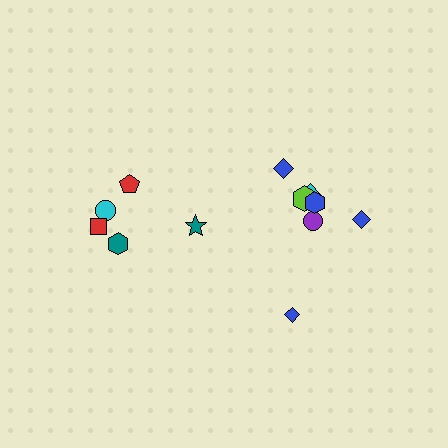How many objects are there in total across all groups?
There are 13 objects.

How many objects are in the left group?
There are 5 objects.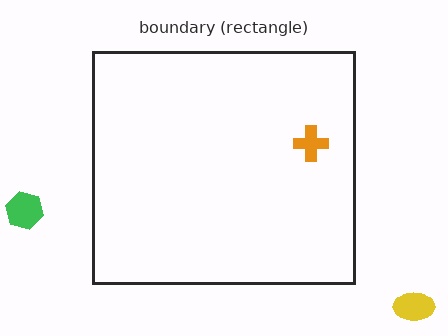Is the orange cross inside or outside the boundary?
Inside.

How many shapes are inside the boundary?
1 inside, 2 outside.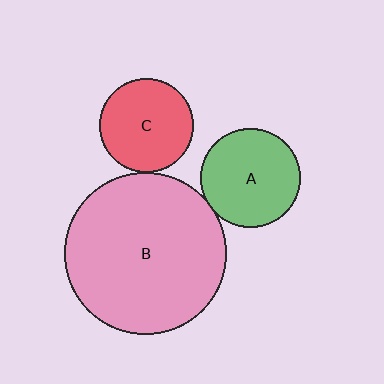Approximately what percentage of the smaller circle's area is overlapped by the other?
Approximately 5%.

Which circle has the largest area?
Circle B (pink).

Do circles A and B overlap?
Yes.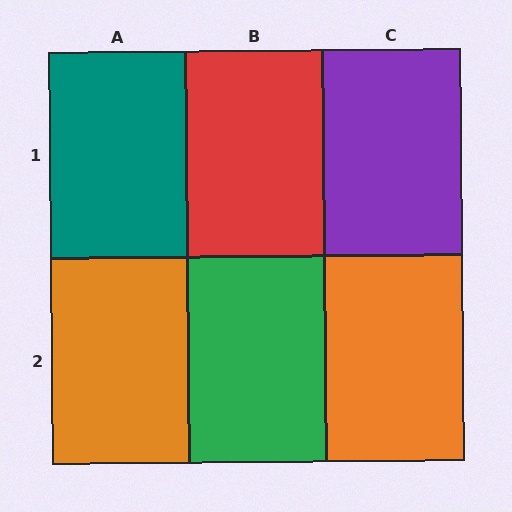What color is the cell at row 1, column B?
Red.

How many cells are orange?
2 cells are orange.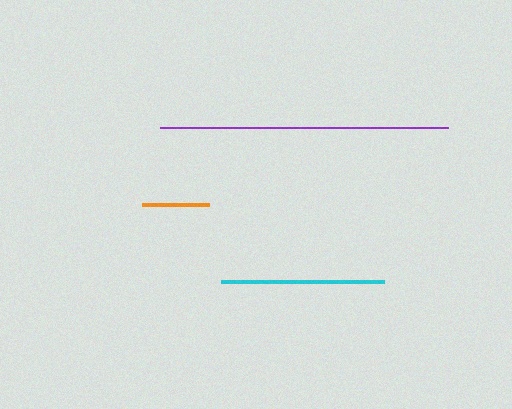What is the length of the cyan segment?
The cyan segment is approximately 163 pixels long.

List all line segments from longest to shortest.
From longest to shortest: purple, cyan, orange.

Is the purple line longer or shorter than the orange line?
The purple line is longer than the orange line.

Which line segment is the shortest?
The orange line is the shortest at approximately 68 pixels.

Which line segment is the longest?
The purple line is the longest at approximately 288 pixels.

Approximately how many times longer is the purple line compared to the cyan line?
The purple line is approximately 1.8 times the length of the cyan line.